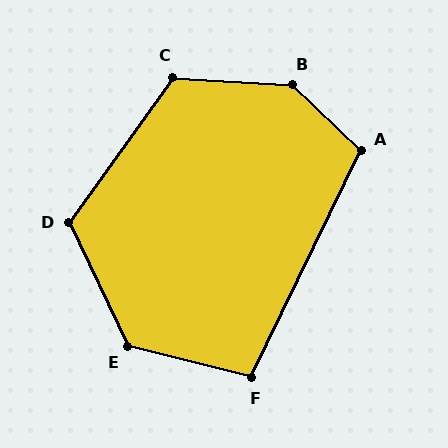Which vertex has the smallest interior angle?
F, at approximately 102 degrees.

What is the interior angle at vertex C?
Approximately 122 degrees (obtuse).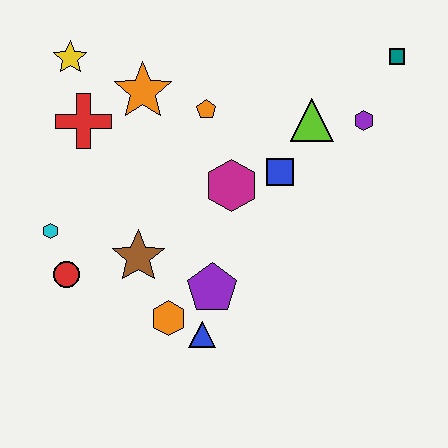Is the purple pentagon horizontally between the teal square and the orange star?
Yes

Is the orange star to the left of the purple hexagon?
Yes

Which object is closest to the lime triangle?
The purple hexagon is closest to the lime triangle.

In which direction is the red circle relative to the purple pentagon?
The red circle is to the left of the purple pentagon.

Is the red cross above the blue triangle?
Yes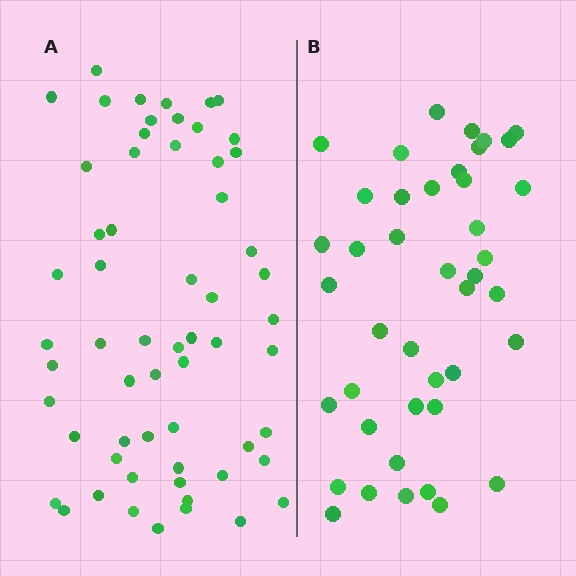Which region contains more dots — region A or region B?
Region A (the left region) has more dots.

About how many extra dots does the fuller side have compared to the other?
Region A has approximately 20 more dots than region B.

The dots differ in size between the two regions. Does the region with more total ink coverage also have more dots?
No. Region B has more total ink coverage because its dots are larger, but region A actually contains more individual dots. Total area can be misleading — the number of items is what matters here.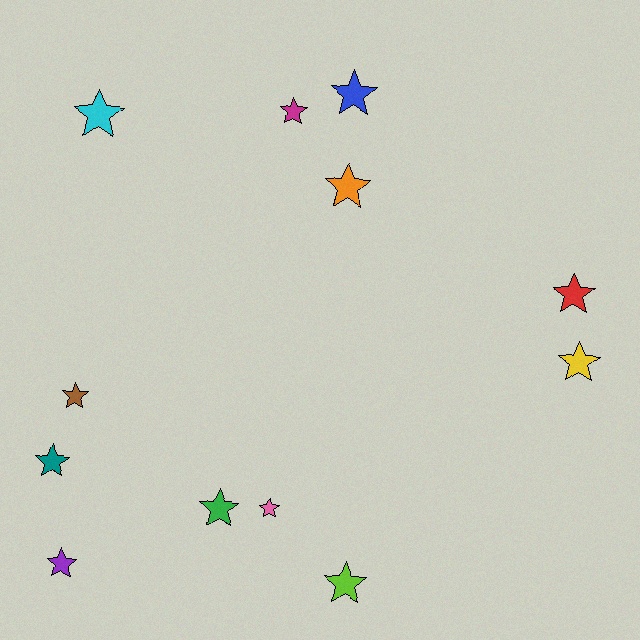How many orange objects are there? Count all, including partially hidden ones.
There is 1 orange object.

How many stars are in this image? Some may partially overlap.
There are 12 stars.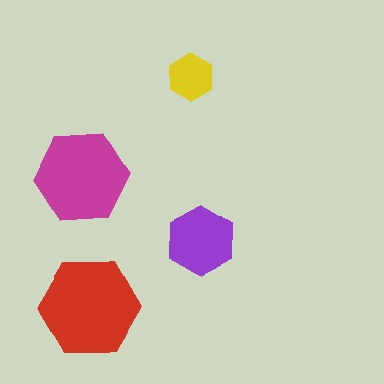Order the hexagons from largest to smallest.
the red one, the magenta one, the purple one, the yellow one.